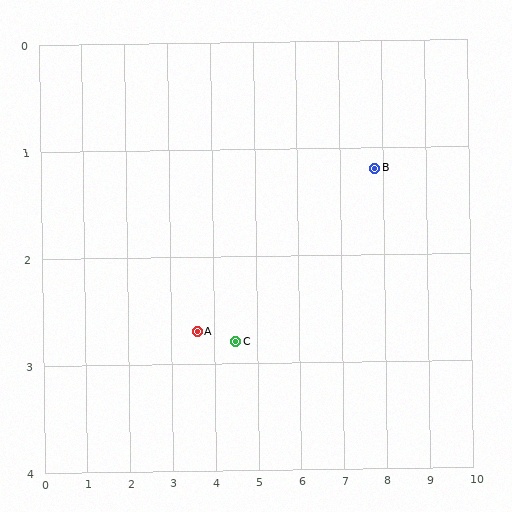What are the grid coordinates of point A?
Point A is at approximately (3.6, 2.7).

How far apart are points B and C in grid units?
Points B and C are about 3.7 grid units apart.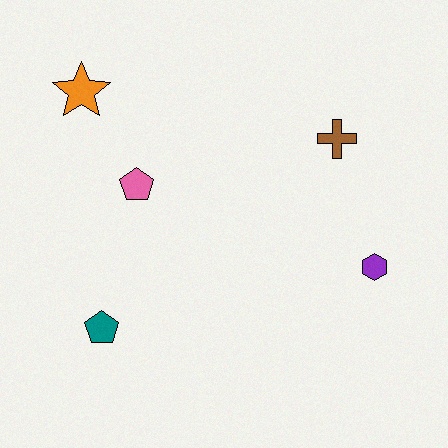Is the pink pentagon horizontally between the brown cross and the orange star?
Yes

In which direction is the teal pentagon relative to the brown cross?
The teal pentagon is to the left of the brown cross.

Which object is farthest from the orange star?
The purple hexagon is farthest from the orange star.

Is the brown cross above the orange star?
No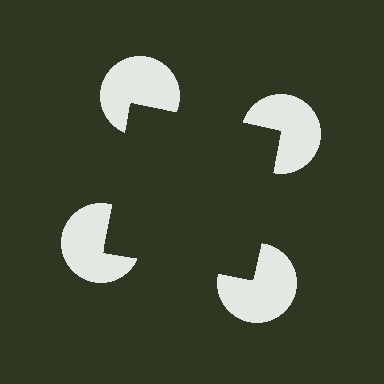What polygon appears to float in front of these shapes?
An illusory square — its edges are inferred from the aligned wedge cuts in the pac-man discs, not physically drawn.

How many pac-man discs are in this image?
There are 4 — one at each vertex of the illusory square.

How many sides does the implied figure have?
4 sides.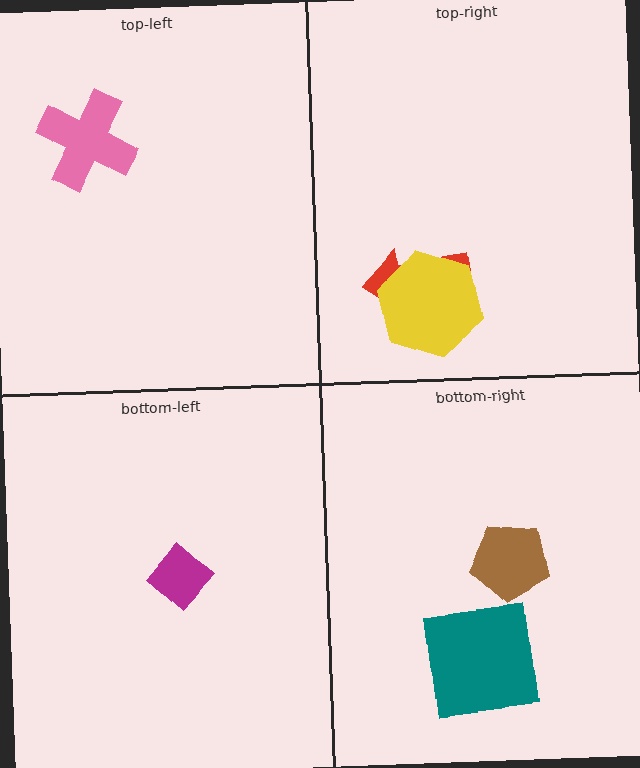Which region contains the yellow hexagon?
The top-right region.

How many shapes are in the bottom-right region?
2.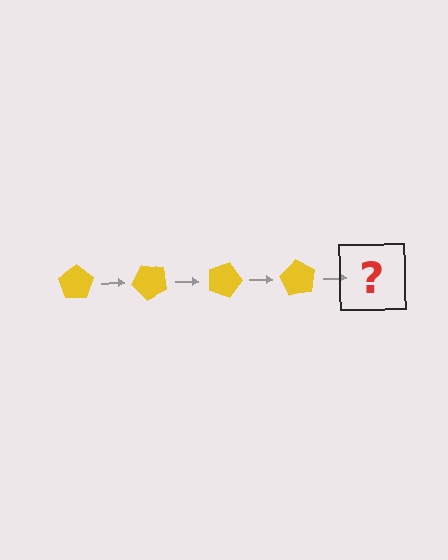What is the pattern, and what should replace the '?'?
The pattern is that the pentagon rotates 45 degrees each step. The '?' should be a yellow pentagon rotated 180 degrees.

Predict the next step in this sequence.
The next step is a yellow pentagon rotated 180 degrees.